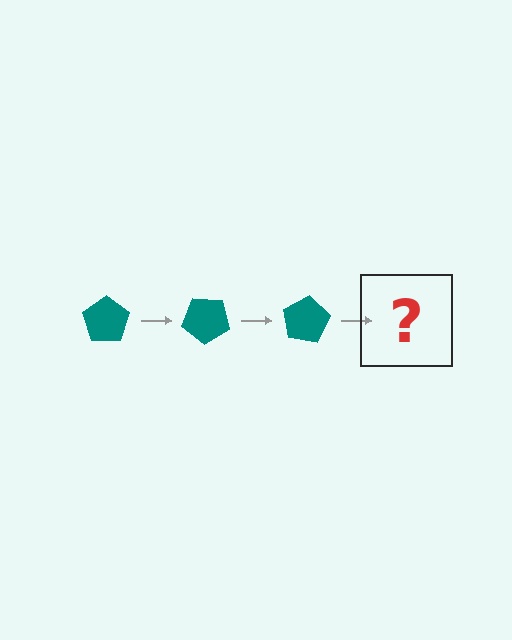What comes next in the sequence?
The next element should be a teal pentagon rotated 120 degrees.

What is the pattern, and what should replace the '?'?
The pattern is that the pentagon rotates 40 degrees each step. The '?' should be a teal pentagon rotated 120 degrees.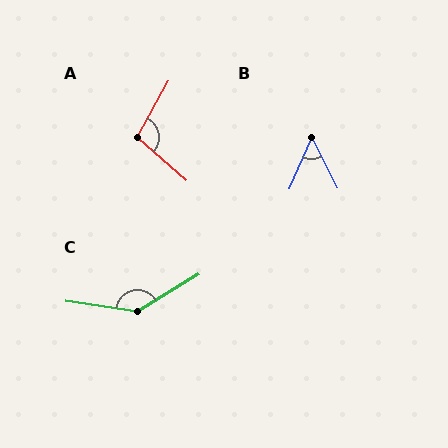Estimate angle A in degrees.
Approximately 102 degrees.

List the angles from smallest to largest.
B (50°), A (102°), C (140°).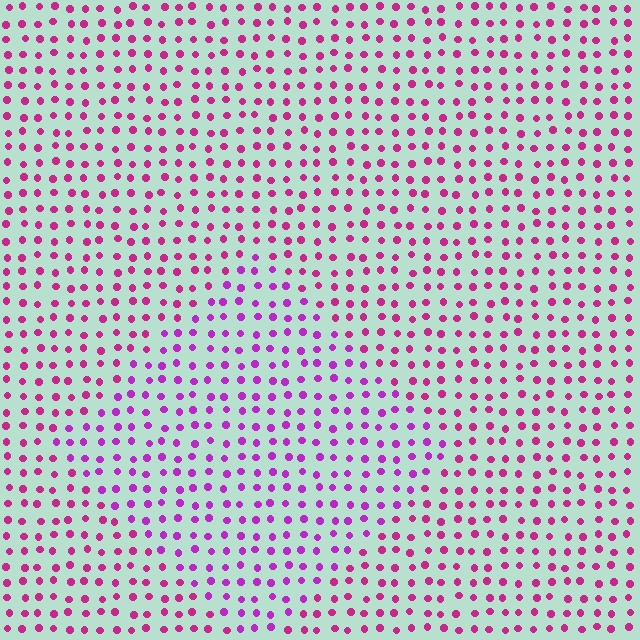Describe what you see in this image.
The image is filled with small magenta elements in a uniform arrangement. A diamond-shaped region is visible where the elements are tinted to a slightly different hue, forming a subtle color boundary.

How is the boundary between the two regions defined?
The boundary is defined purely by a slight shift in hue (about 26 degrees). Spacing, size, and orientation are identical on both sides.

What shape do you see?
I see a diamond.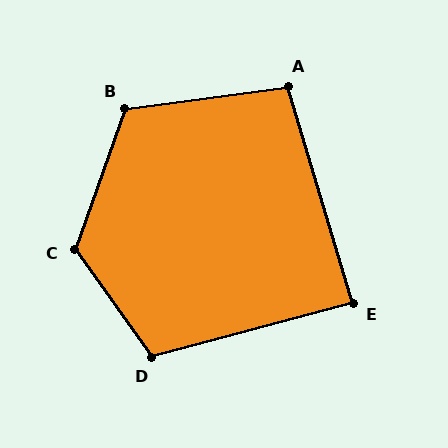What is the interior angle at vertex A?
Approximately 99 degrees (obtuse).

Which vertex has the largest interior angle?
C, at approximately 125 degrees.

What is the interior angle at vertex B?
Approximately 117 degrees (obtuse).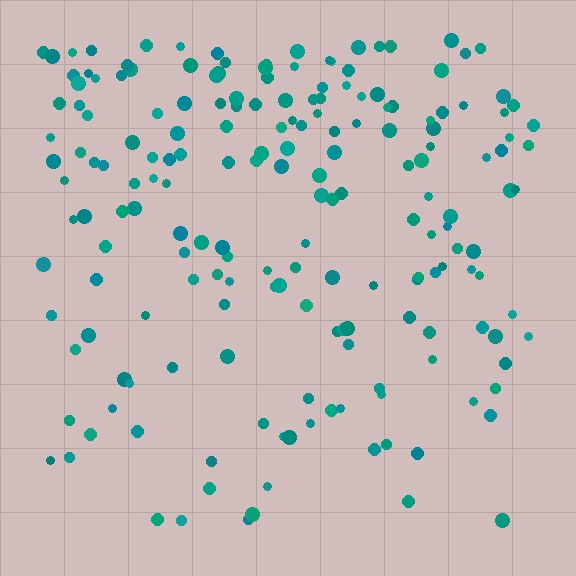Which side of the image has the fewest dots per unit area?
The bottom.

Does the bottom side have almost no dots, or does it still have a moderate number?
Still a moderate number, just noticeably fewer than the top.